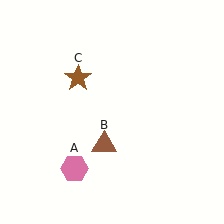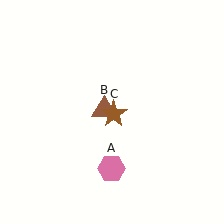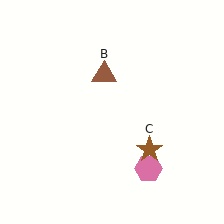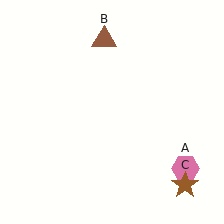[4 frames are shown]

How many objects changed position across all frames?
3 objects changed position: pink hexagon (object A), brown triangle (object B), brown star (object C).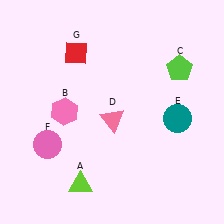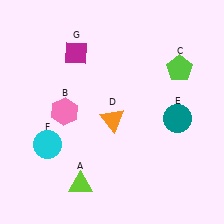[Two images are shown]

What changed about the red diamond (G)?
In Image 1, G is red. In Image 2, it changed to magenta.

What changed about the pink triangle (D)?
In Image 1, D is pink. In Image 2, it changed to orange.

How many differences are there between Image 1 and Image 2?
There are 3 differences between the two images.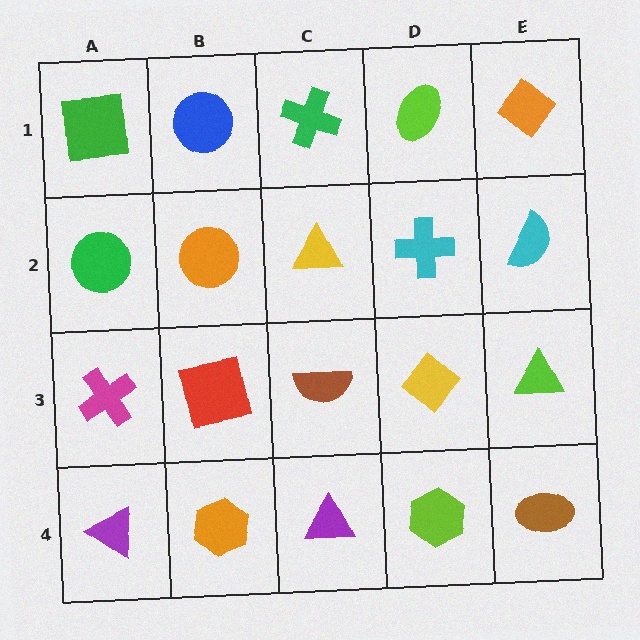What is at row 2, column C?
A yellow triangle.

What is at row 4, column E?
A brown ellipse.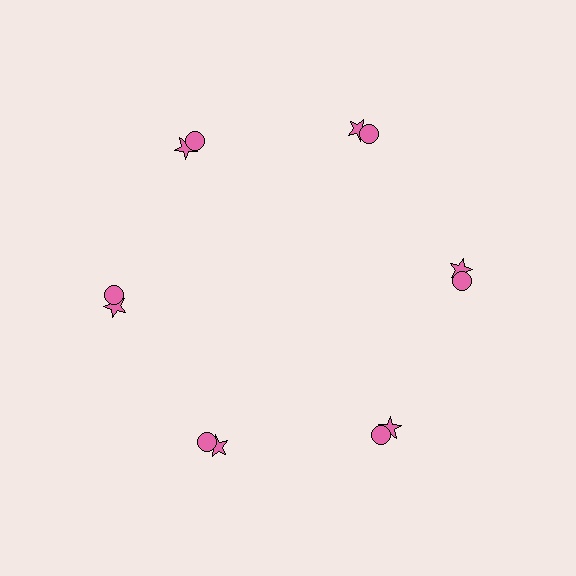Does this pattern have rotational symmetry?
Yes, this pattern has 6-fold rotational symmetry. It looks the same after rotating 60 degrees around the center.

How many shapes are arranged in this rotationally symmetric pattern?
There are 12 shapes, arranged in 6 groups of 2.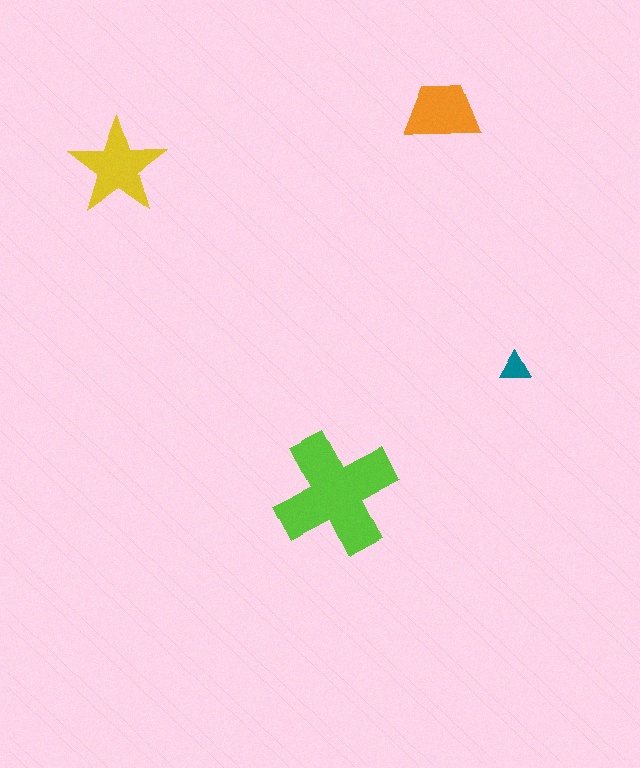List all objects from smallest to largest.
The teal triangle, the orange trapezoid, the yellow star, the lime cross.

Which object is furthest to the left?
The yellow star is leftmost.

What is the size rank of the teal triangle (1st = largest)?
4th.